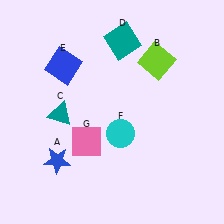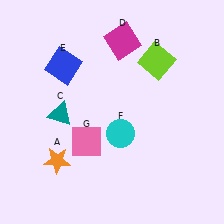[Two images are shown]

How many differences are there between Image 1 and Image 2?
There are 2 differences between the two images.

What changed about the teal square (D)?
In Image 1, D is teal. In Image 2, it changed to magenta.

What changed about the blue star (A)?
In Image 1, A is blue. In Image 2, it changed to orange.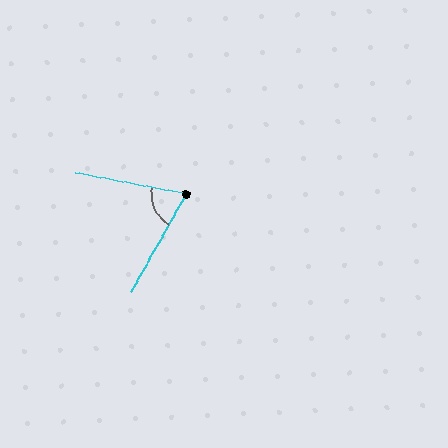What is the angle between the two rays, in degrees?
Approximately 71 degrees.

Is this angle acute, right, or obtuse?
It is acute.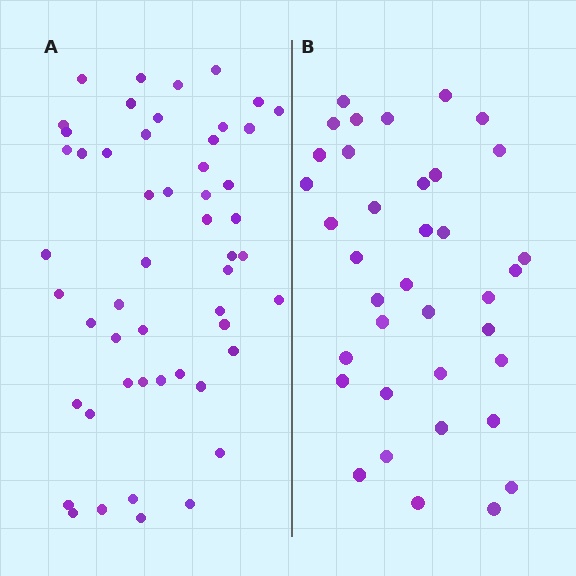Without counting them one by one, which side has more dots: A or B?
Region A (the left region) has more dots.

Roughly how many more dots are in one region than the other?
Region A has approximately 15 more dots than region B.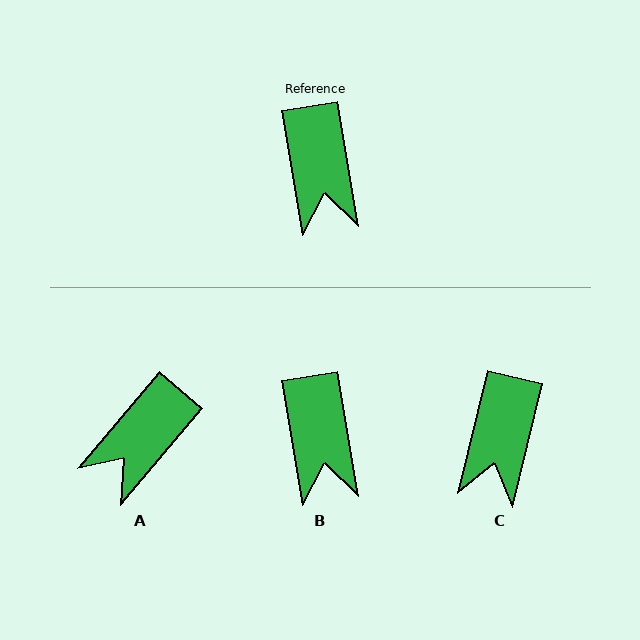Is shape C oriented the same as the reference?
No, it is off by about 23 degrees.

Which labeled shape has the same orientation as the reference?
B.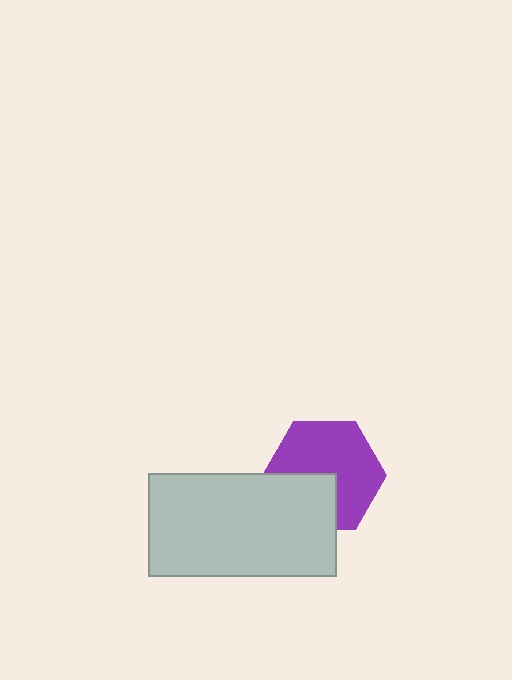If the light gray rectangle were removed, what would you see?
You would see the complete purple hexagon.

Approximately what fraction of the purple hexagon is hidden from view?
Roughly 33% of the purple hexagon is hidden behind the light gray rectangle.